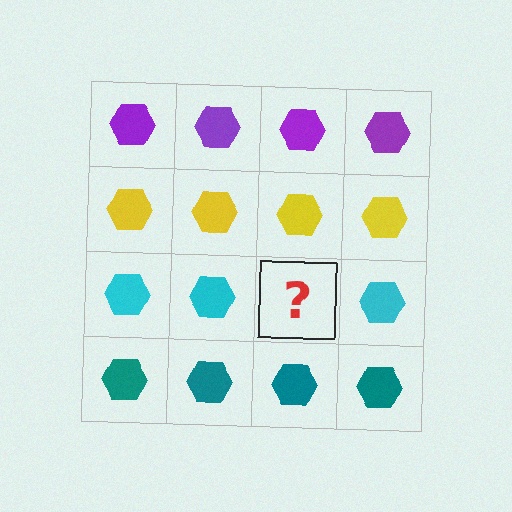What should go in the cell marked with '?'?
The missing cell should contain a cyan hexagon.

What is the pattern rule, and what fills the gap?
The rule is that each row has a consistent color. The gap should be filled with a cyan hexagon.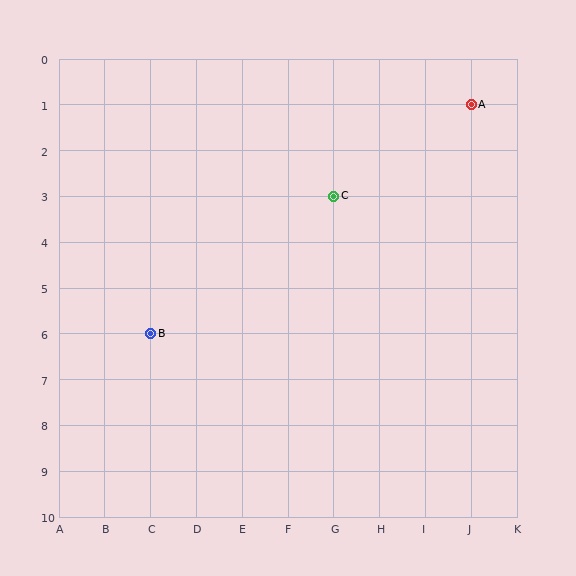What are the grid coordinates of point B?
Point B is at grid coordinates (C, 6).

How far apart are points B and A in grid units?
Points B and A are 7 columns and 5 rows apart (about 8.6 grid units diagonally).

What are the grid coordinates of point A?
Point A is at grid coordinates (J, 1).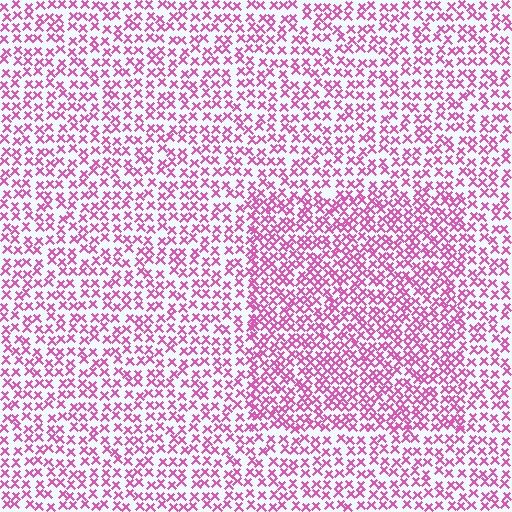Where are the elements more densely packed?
The elements are more densely packed inside the rectangle boundary.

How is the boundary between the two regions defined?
The boundary is defined by a change in element density (approximately 1.5x ratio). All elements are the same color, size, and shape.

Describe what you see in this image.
The image contains small pink elements arranged at two different densities. A rectangle-shaped region is visible where the elements are more densely packed than the surrounding area.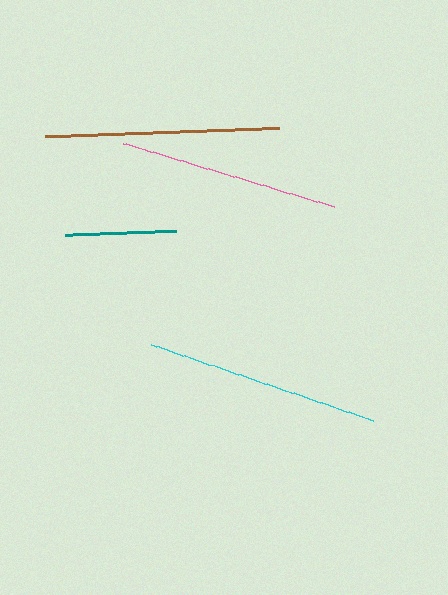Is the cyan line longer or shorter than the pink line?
The cyan line is longer than the pink line.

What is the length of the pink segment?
The pink segment is approximately 219 pixels long.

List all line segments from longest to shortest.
From longest to shortest: cyan, brown, pink, teal.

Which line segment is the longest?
The cyan line is the longest at approximately 234 pixels.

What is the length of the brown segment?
The brown segment is approximately 234 pixels long.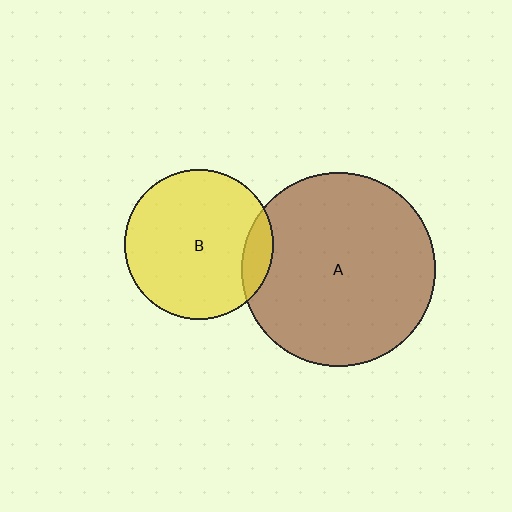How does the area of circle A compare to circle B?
Approximately 1.7 times.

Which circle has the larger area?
Circle A (brown).